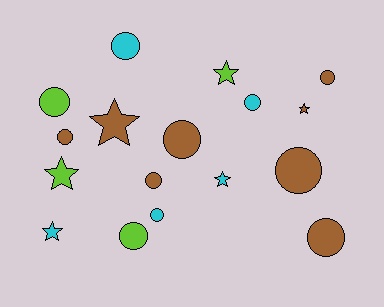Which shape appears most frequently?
Circle, with 11 objects.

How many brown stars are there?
There are 2 brown stars.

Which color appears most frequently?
Brown, with 8 objects.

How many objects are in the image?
There are 17 objects.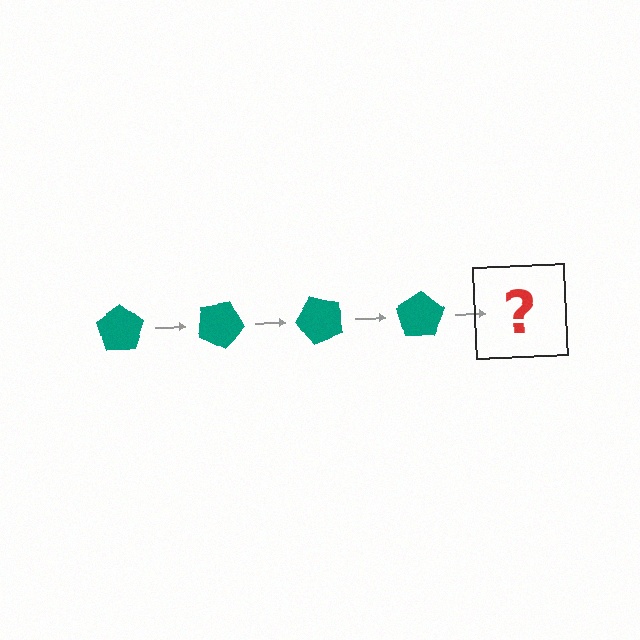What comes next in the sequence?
The next element should be a teal pentagon rotated 100 degrees.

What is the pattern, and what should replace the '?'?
The pattern is that the pentagon rotates 25 degrees each step. The '?' should be a teal pentagon rotated 100 degrees.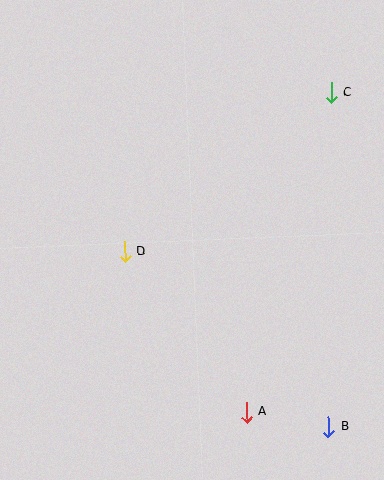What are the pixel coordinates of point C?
Point C is at (331, 93).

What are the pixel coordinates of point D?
Point D is at (125, 251).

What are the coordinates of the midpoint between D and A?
The midpoint between D and A is at (186, 332).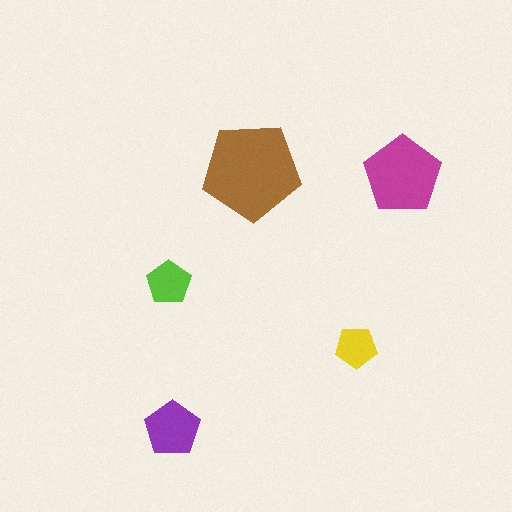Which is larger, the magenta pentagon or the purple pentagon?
The magenta one.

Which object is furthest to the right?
The magenta pentagon is rightmost.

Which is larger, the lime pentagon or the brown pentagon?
The brown one.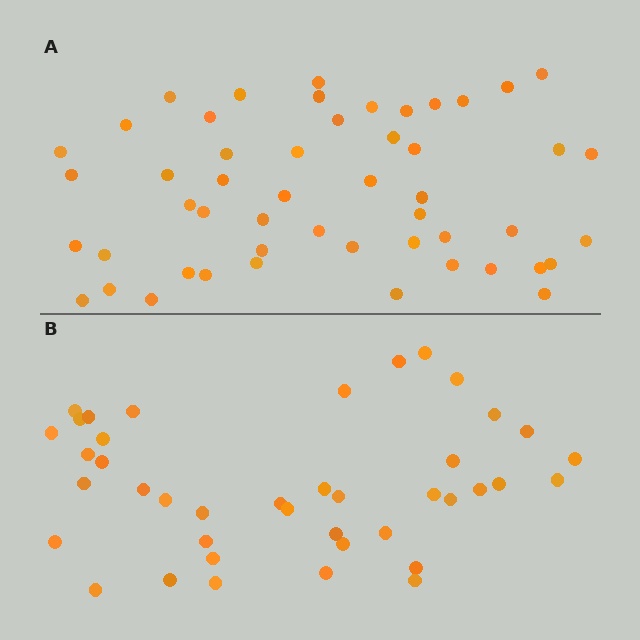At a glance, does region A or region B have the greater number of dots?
Region A (the top region) has more dots.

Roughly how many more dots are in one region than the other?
Region A has roughly 10 or so more dots than region B.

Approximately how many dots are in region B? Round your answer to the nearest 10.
About 40 dots. (The exact count is 41, which rounds to 40.)